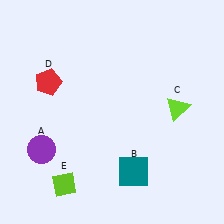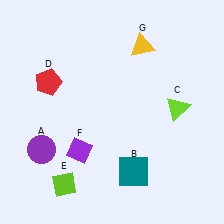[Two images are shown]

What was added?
A purple diamond (F), a yellow triangle (G) were added in Image 2.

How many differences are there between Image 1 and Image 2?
There are 2 differences between the two images.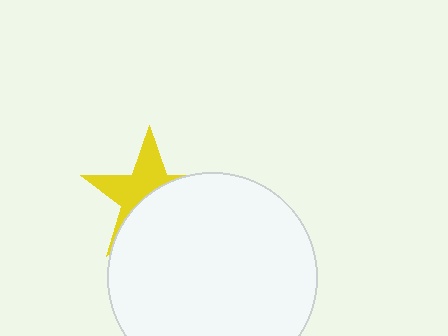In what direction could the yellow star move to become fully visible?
The yellow star could move up. That would shift it out from behind the white circle entirely.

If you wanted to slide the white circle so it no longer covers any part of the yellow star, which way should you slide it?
Slide it down — that is the most direct way to separate the two shapes.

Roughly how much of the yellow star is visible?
About half of it is visible (roughly 46%).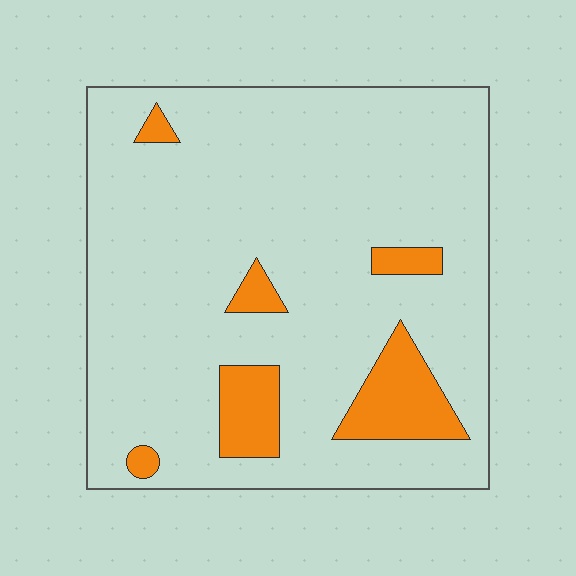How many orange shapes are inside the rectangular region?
6.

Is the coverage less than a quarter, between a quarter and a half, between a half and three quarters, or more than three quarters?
Less than a quarter.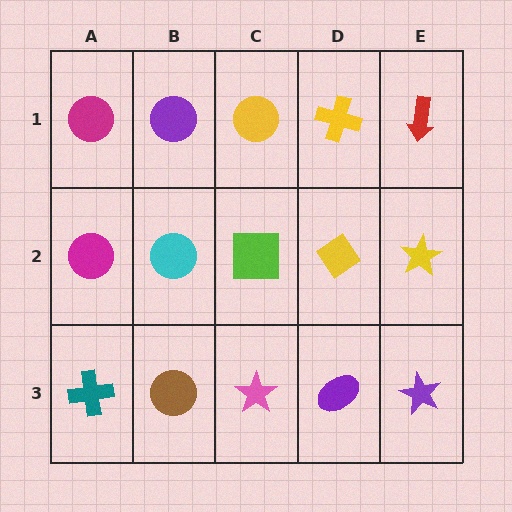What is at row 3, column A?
A teal cross.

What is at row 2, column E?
A yellow star.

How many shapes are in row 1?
5 shapes.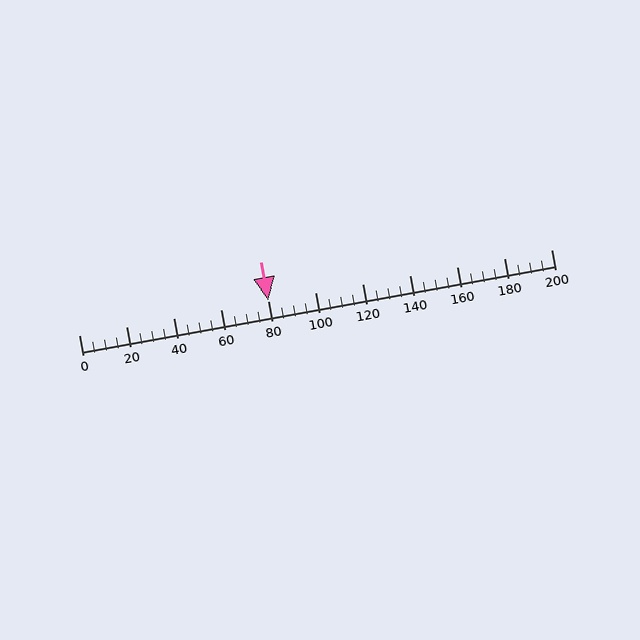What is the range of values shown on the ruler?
The ruler shows values from 0 to 200.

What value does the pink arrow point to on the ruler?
The pink arrow points to approximately 80.